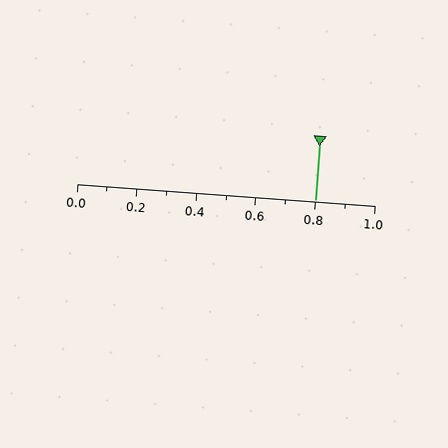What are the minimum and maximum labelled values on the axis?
The axis runs from 0.0 to 1.0.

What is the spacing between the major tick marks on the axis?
The major ticks are spaced 0.2 apart.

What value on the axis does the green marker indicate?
The marker indicates approximately 0.8.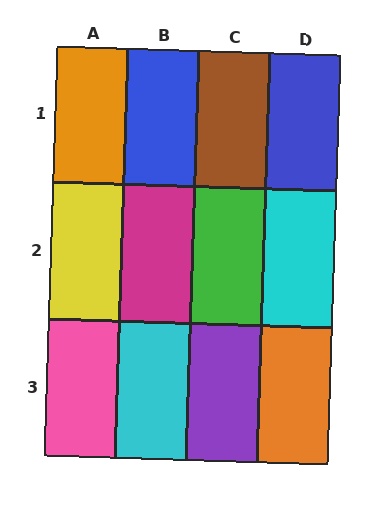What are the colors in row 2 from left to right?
Yellow, magenta, green, cyan.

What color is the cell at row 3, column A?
Pink.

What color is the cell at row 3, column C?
Purple.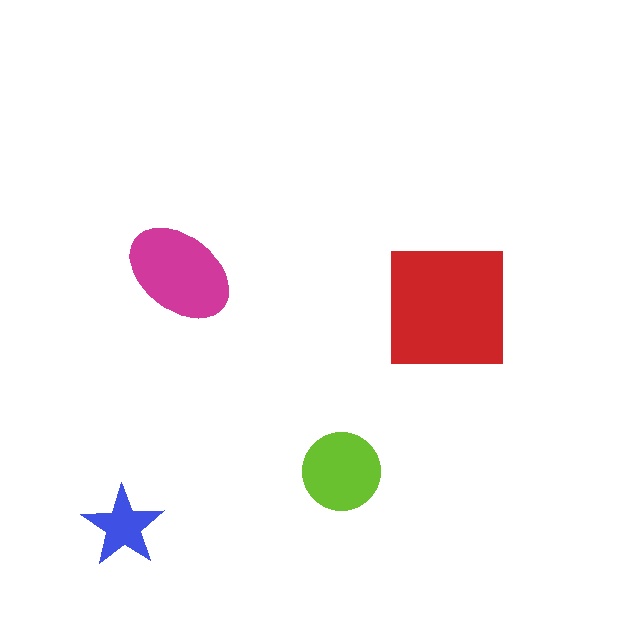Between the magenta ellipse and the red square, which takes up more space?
The red square.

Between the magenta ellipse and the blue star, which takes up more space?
The magenta ellipse.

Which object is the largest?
The red square.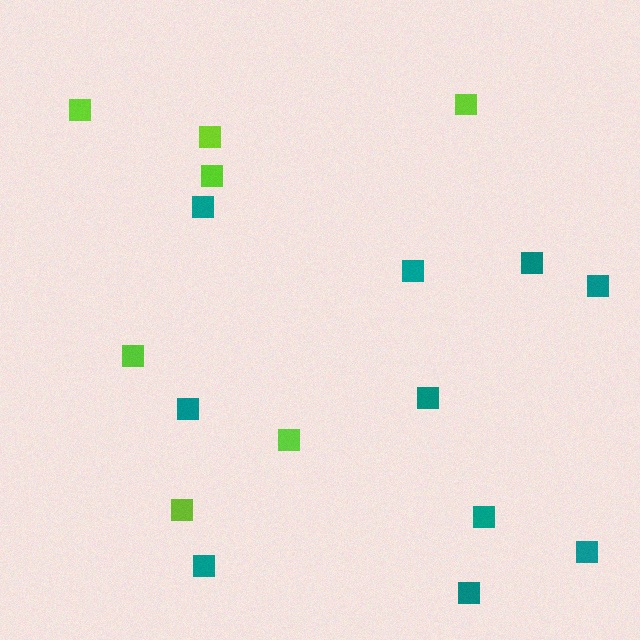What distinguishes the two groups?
There are 2 groups: one group of teal squares (10) and one group of lime squares (7).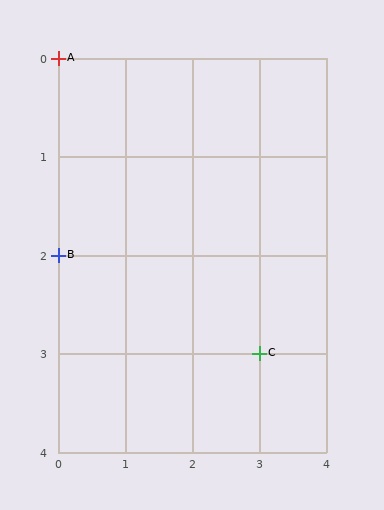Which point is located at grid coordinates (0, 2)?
Point B is at (0, 2).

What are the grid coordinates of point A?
Point A is at grid coordinates (0, 0).